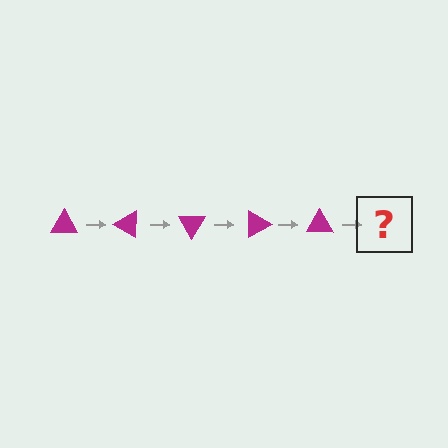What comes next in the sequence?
The next element should be a magenta triangle rotated 150 degrees.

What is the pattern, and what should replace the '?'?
The pattern is that the triangle rotates 30 degrees each step. The '?' should be a magenta triangle rotated 150 degrees.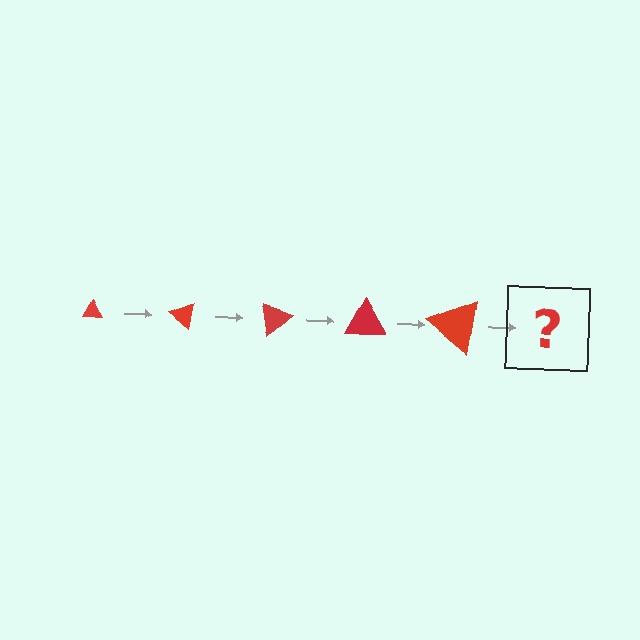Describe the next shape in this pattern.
It should be a triangle, larger than the previous one and rotated 200 degrees from the start.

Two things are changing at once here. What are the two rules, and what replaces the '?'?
The two rules are that the triangle grows larger each step and it rotates 40 degrees each step. The '?' should be a triangle, larger than the previous one and rotated 200 degrees from the start.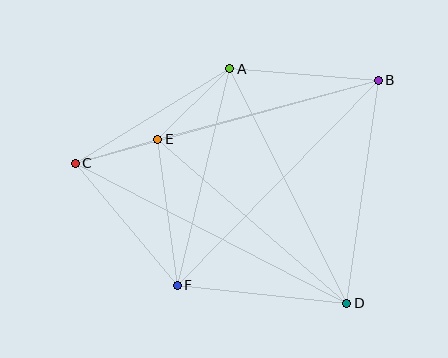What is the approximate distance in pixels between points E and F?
The distance between E and F is approximately 147 pixels.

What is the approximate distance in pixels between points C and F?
The distance between C and F is approximately 159 pixels.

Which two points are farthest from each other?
Points B and C are farthest from each other.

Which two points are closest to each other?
Points C and E are closest to each other.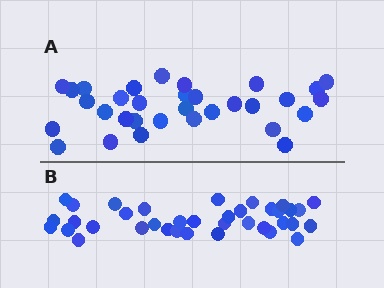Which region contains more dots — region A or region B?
Region B (the bottom region) has more dots.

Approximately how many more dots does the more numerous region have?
Region B has about 5 more dots than region A.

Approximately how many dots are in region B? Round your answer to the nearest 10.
About 40 dots. (The exact count is 37, which rounds to 40.)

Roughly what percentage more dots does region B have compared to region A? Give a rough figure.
About 15% more.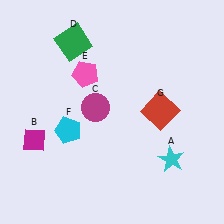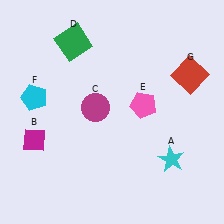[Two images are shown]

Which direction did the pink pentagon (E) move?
The pink pentagon (E) moved right.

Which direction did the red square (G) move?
The red square (G) moved up.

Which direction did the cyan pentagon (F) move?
The cyan pentagon (F) moved left.